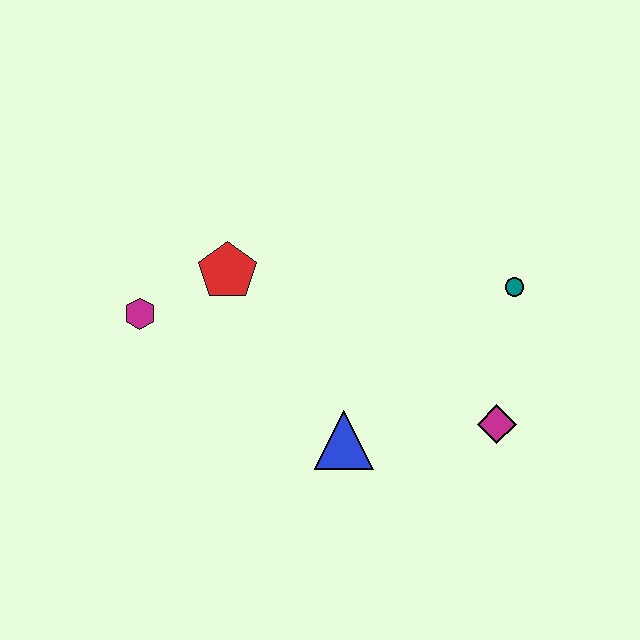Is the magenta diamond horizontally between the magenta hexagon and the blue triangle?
No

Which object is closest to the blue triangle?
The magenta diamond is closest to the blue triangle.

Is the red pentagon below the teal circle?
No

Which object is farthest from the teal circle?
The magenta hexagon is farthest from the teal circle.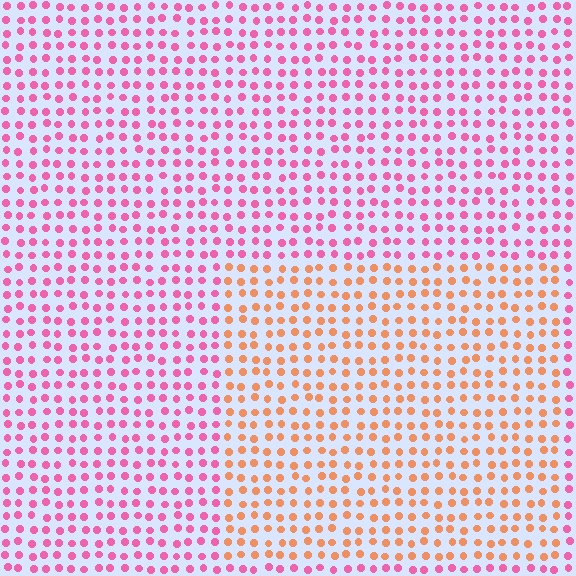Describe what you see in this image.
The image is filled with small pink elements in a uniform arrangement. A rectangle-shaped region is visible where the elements are tinted to a slightly different hue, forming a subtle color boundary.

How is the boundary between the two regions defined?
The boundary is defined purely by a slight shift in hue (about 51 degrees). Spacing, size, and orientation are identical on both sides.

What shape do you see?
I see a rectangle.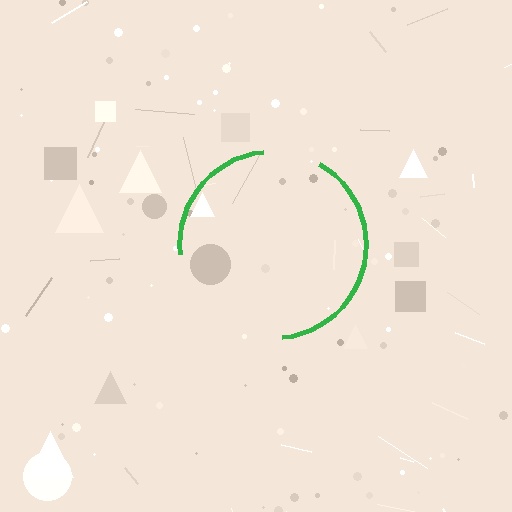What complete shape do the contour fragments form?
The contour fragments form a circle.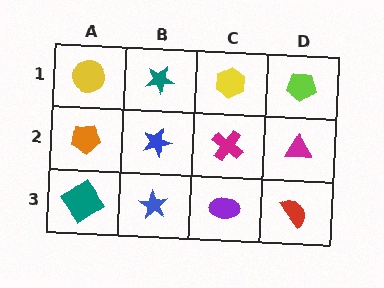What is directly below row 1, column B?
A blue star.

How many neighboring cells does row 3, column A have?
2.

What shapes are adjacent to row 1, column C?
A magenta cross (row 2, column C), a teal star (row 1, column B), a lime pentagon (row 1, column D).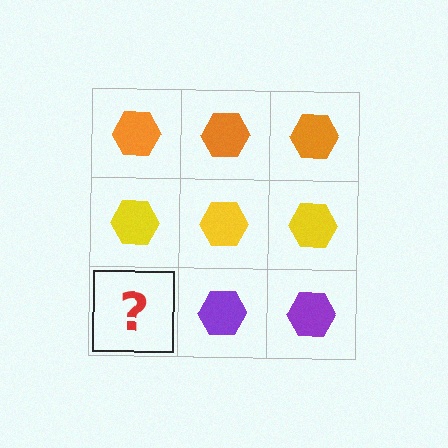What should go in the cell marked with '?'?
The missing cell should contain a purple hexagon.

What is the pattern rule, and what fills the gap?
The rule is that each row has a consistent color. The gap should be filled with a purple hexagon.